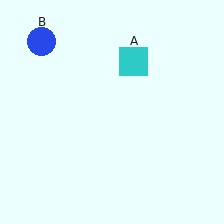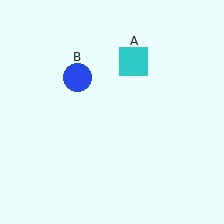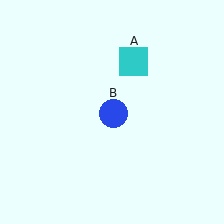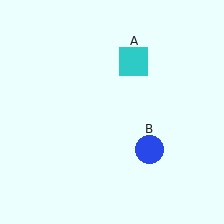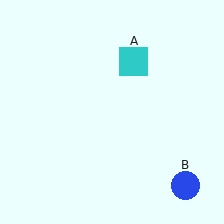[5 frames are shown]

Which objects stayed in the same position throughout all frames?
Cyan square (object A) remained stationary.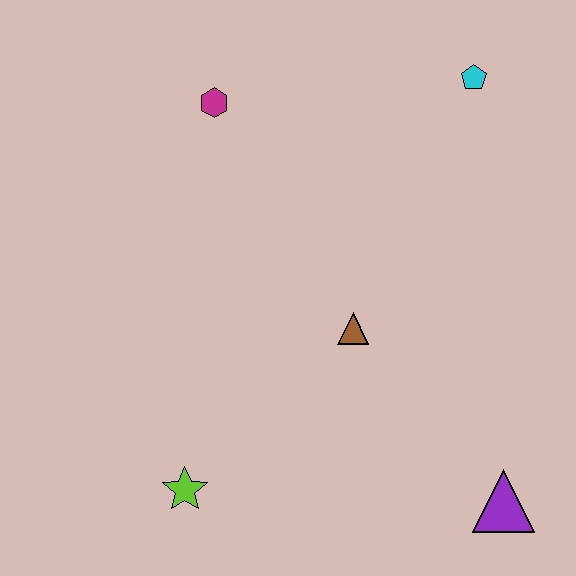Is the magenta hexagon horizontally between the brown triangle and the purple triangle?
No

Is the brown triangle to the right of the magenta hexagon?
Yes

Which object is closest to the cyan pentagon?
The magenta hexagon is closest to the cyan pentagon.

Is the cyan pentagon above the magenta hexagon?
Yes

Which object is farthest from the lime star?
The cyan pentagon is farthest from the lime star.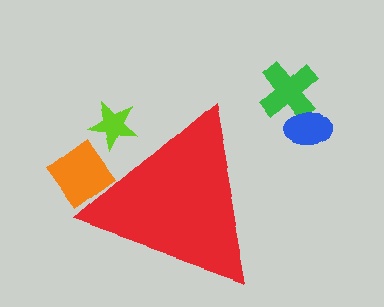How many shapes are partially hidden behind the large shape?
2 shapes are partially hidden.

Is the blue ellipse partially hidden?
No, the blue ellipse is fully visible.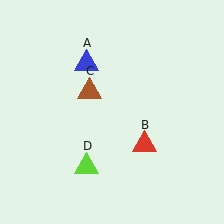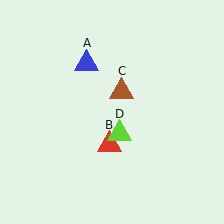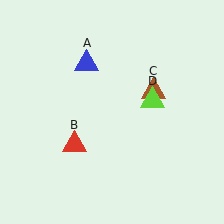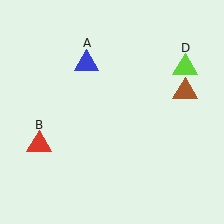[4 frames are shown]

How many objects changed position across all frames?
3 objects changed position: red triangle (object B), brown triangle (object C), lime triangle (object D).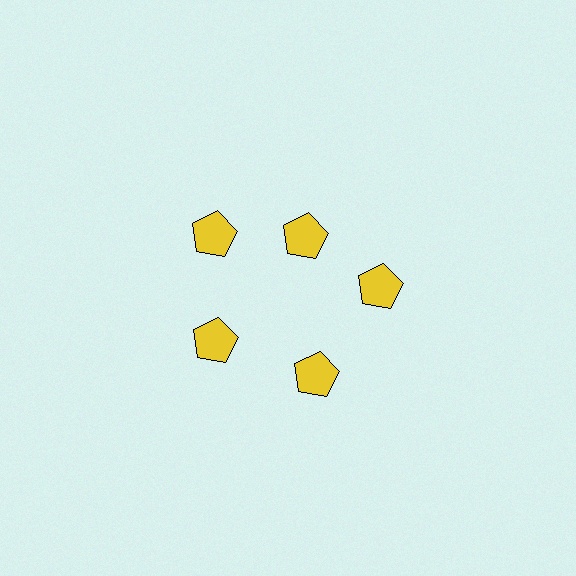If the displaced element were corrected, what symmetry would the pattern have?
It would have 5-fold rotational symmetry — the pattern would map onto itself every 72 degrees.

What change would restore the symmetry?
The symmetry would be restored by moving it outward, back onto the ring so that all 5 pentagons sit at equal angles and equal distance from the center.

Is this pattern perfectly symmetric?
No. The 5 yellow pentagons are arranged in a ring, but one element near the 1 o'clock position is pulled inward toward the center, breaking the 5-fold rotational symmetry.